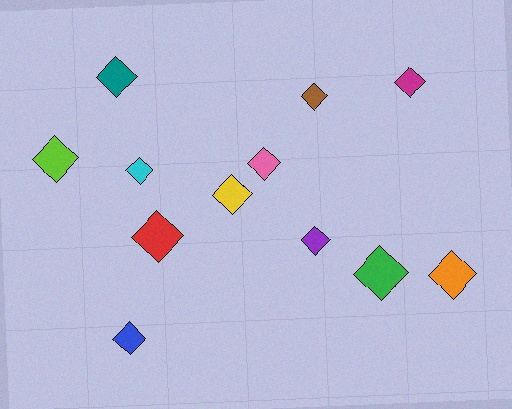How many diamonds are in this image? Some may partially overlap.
There are 12 diamonds.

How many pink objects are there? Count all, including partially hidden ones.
There is 1 pink object.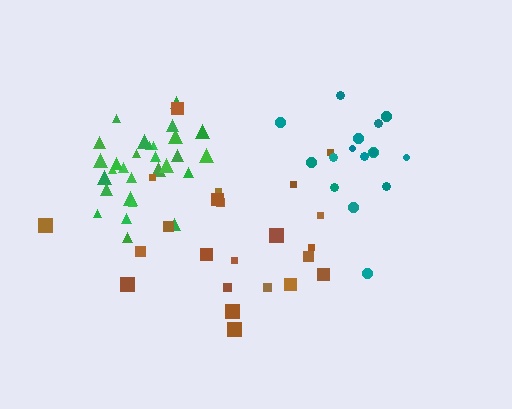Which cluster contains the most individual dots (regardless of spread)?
Green (29).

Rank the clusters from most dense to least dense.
green, teal, brown.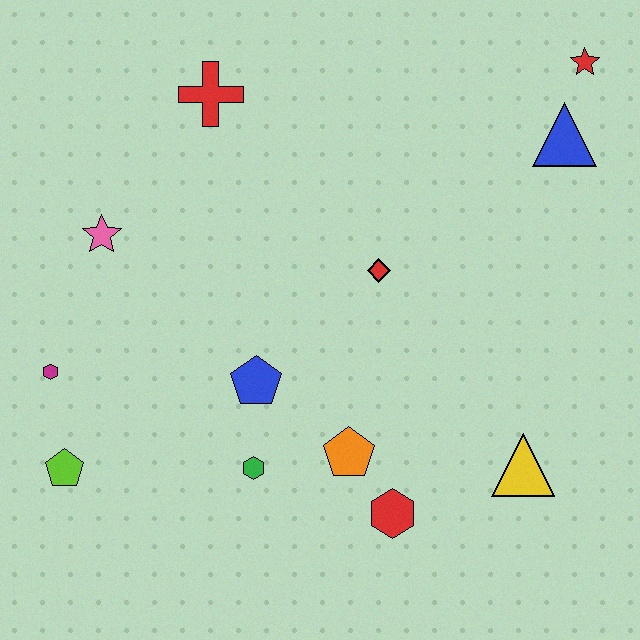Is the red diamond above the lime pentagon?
Yes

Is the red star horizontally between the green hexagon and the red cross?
No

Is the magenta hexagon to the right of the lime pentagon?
No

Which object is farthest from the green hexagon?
The red star is farthest from the green hexagon.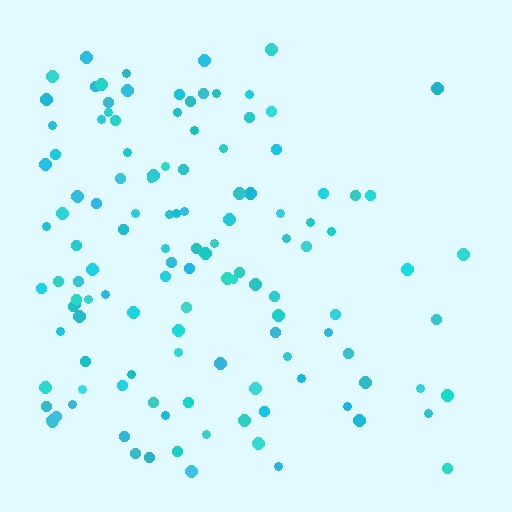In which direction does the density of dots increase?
From right to left, with the left side densest.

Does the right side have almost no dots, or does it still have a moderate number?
Still a moderate number, just noticeably fewer than the left.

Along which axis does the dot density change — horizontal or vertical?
Horizontal.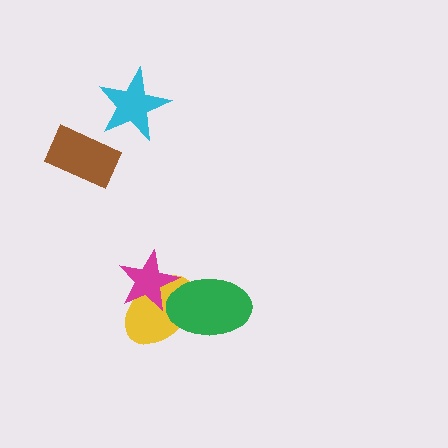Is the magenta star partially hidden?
Yes, it is partially covered by another shape.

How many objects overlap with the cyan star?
0 objects overlap with the cyan star.